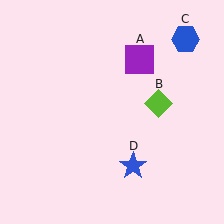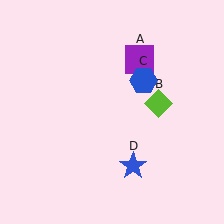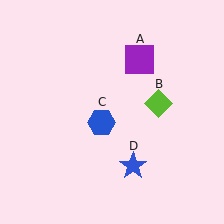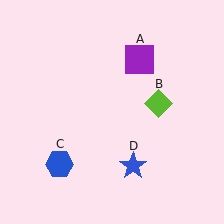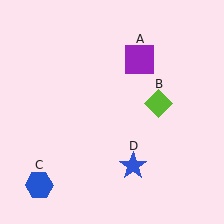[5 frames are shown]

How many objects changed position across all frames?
1 object changed position: blue hexagon (object C).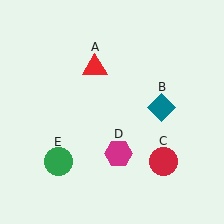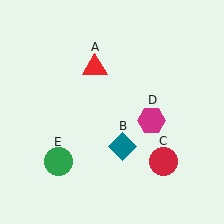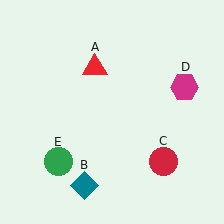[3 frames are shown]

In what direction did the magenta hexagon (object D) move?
The magenta hexagon (object D) moved up and to the right.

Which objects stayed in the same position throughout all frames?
Red triangle (object A) and red circle (object C) and green circle (object E) remained stationary.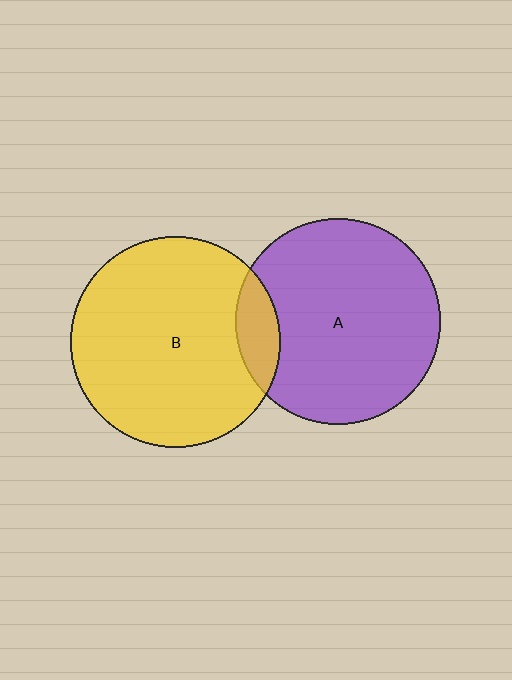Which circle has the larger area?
Circle B (yellow).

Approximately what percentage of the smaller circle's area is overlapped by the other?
Approximately 10%.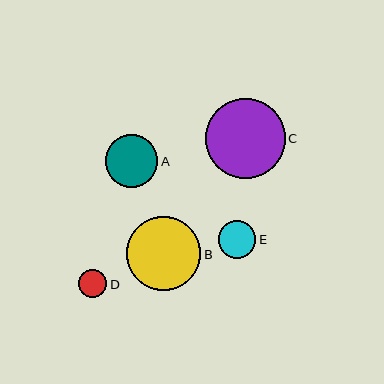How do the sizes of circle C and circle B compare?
Circle C and circle B are approximately the same size.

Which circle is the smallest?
Circle D is the smallest with a size of approximately 29 pixels.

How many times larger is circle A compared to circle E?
Circle A is approximately 1.4 times the size of circle E.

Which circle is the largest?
Circle C is the largest with a size of approximately 80 pixels.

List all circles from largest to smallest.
From largest to smallest: C, B, A, E, D.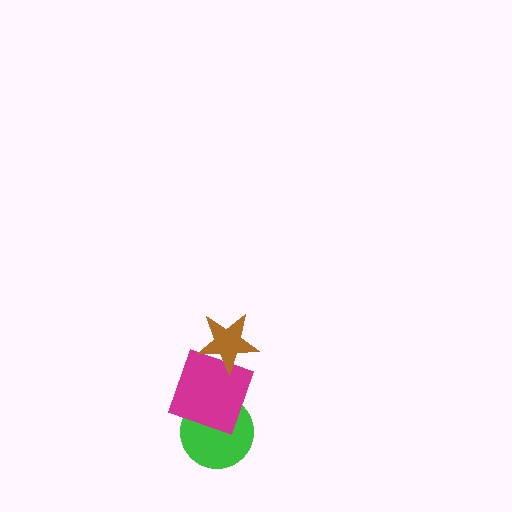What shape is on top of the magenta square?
The brown star is on top of the magenta square.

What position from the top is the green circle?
The green circle is 3rd from the top.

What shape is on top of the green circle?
The magenta square is on top of the green circle.